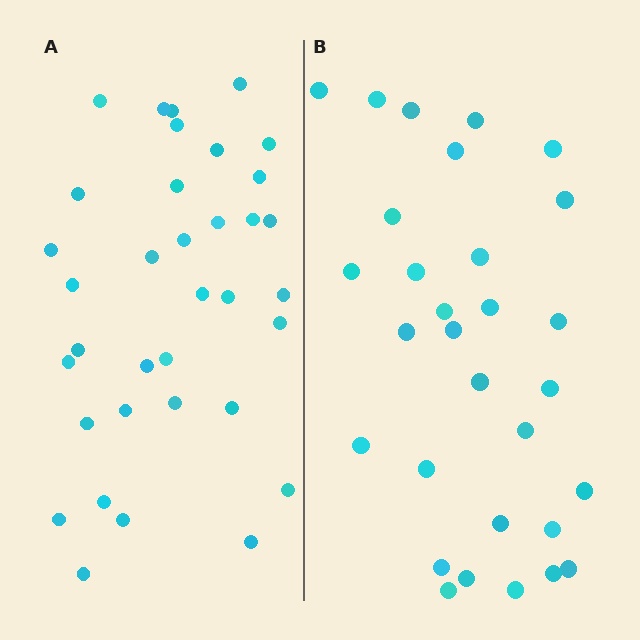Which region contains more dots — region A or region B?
Region A (the left region) has more dots.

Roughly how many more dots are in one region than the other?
Region A has about 5 more dots than region B.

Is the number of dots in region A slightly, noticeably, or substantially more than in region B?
Region A has only slightly more — the two regions are fairly close. The ratio is roughly 1.2 to 1.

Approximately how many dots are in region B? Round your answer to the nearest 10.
About 30 dots.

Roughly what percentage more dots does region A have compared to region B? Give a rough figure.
About 15% more.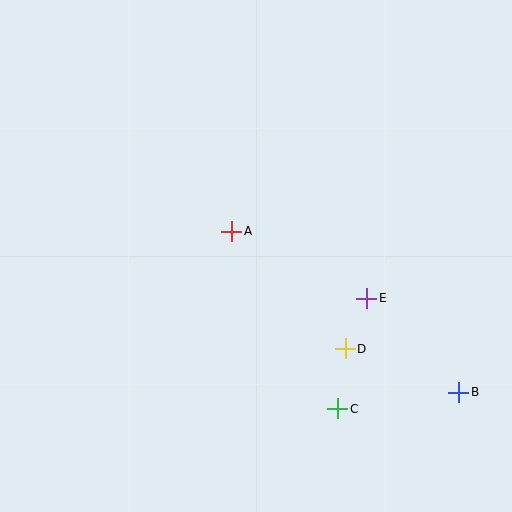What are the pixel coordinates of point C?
Point C is at (338, 409).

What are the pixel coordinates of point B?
Point B is at (459, 392).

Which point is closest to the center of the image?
Point A at (232, 231) is closest to the center.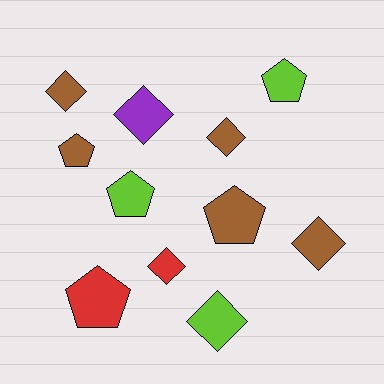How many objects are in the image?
There are 11 objects.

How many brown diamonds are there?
There are 3 brown diamonds.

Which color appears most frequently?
Brown, with 5 objects.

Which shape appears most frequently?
Diamond, with 6 objects.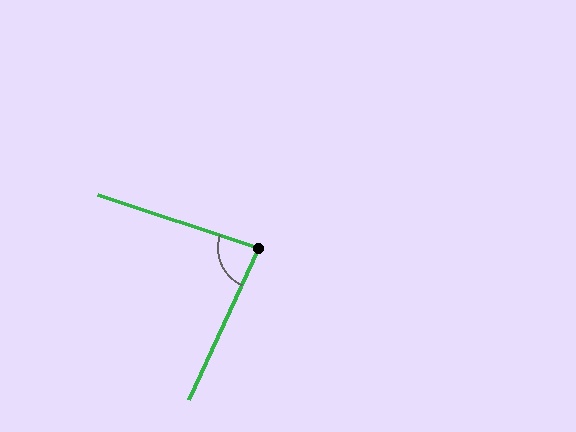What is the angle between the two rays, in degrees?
Approximately 83 degrees.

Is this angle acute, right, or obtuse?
It is acute.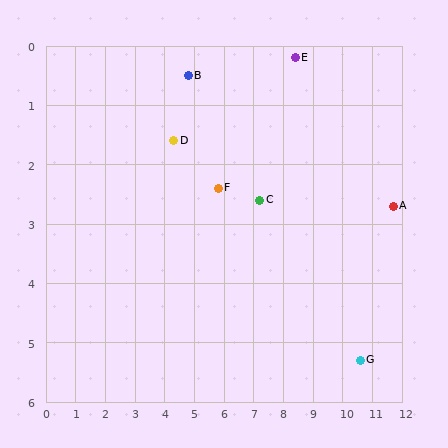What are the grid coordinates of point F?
Point F is at approximately (5.8, 2.4).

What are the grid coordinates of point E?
Point E is at approximately (8.4, 0.2).